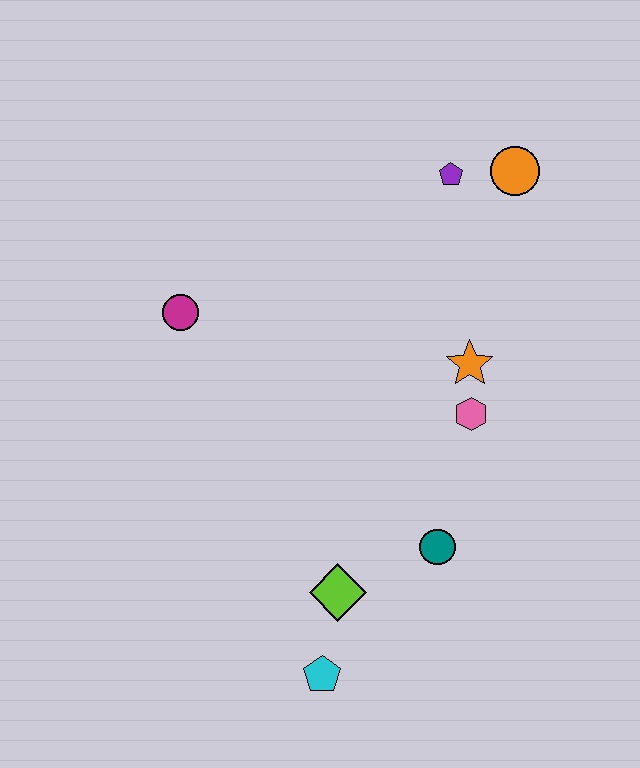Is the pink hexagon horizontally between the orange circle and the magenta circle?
Yes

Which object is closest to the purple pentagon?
The orange circle is closest to the purple pentagon.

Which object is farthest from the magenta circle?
The cyan pentagon is farthest from the magenta circle.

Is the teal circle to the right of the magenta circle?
Yes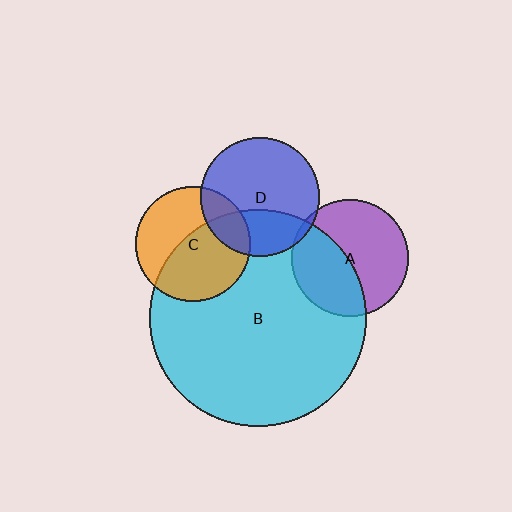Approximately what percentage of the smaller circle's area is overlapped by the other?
Approximately 55%.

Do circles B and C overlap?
Yes.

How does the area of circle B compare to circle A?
Approximately 3.5 times.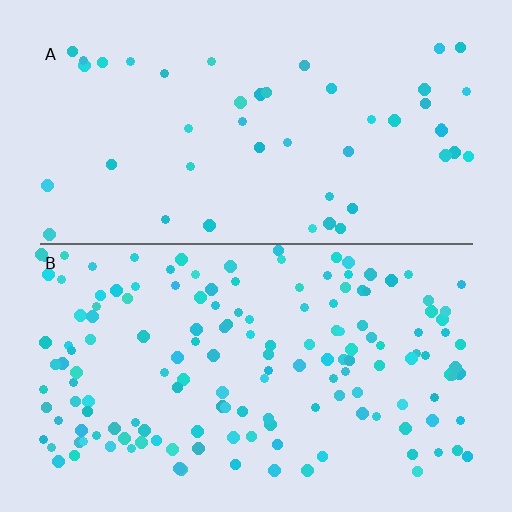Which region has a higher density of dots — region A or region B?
B (the bottom).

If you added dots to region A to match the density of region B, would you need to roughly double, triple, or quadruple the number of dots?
Approximately triple.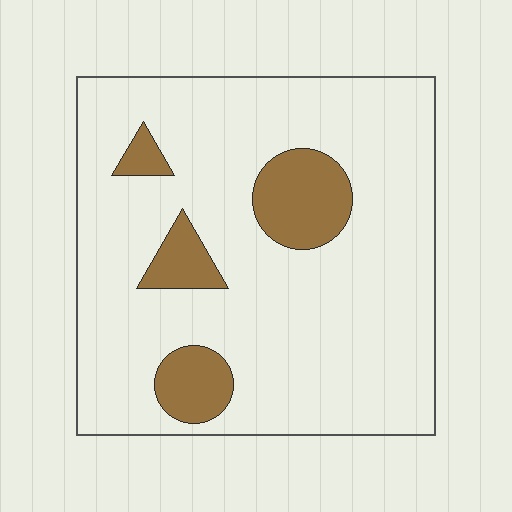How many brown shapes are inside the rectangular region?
4.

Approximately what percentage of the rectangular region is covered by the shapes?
Approximately 15%.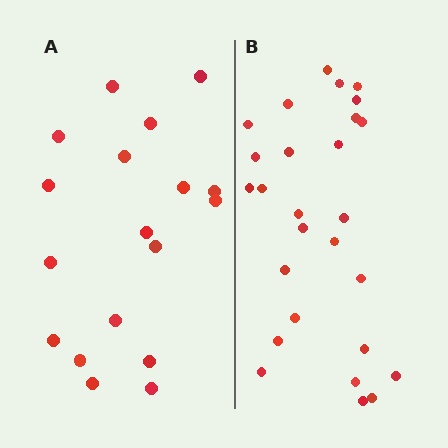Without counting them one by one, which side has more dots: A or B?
Region B (the right region) has more dots.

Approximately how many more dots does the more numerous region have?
Region B has roughly 8 or so more dots than region A.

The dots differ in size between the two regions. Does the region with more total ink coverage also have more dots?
No. Region A has more total ink coverage because its dots are larger, but region B actually contains more individual dots. Total area can be misleading — the number of items is what matters here.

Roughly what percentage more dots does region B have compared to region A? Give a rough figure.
About 50% more.